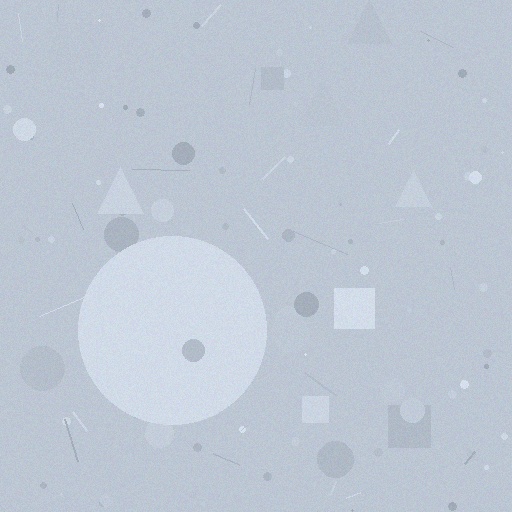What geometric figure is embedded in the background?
A circle is embedded in the background.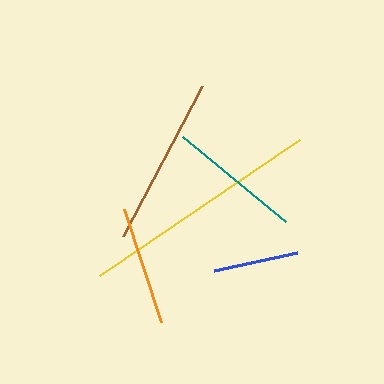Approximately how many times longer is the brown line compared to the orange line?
The brown line is approximately 1.4 times the length of the orange line.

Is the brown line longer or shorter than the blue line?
The brown line is longer than the blue line.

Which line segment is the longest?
The yellow line is the longest at approximately 242 pixels.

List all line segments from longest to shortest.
From longest to shortest: yellow, brown, teal, orange, blue.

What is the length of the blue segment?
The blue segment is approximately 85 pixels long.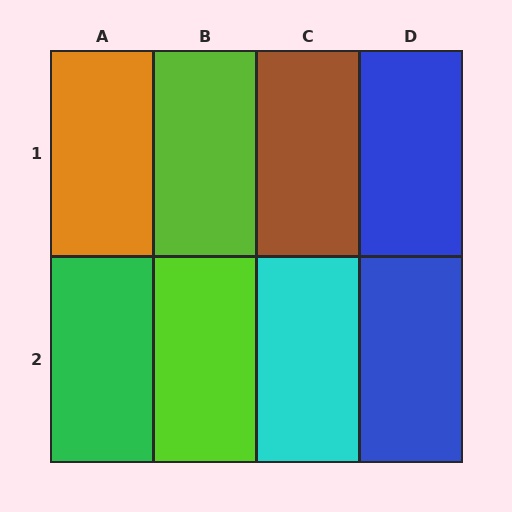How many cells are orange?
1 cell is orange.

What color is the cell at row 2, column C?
Cyan.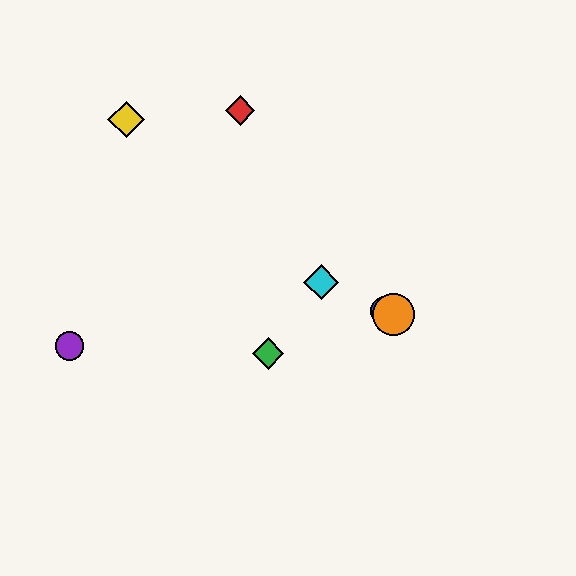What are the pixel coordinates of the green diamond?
The green diamond is at (268, 353).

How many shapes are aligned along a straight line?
3 shapes (the blue circle, the orange circle, the cyan diamond) are aligned along a straight line.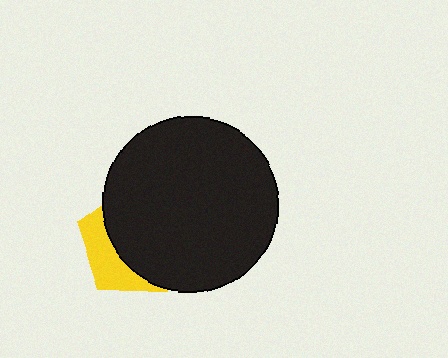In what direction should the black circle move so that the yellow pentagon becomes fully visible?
The black circle should move right. That is the shortest direction to clear the overlap and leave the yellow pentagon fully visible.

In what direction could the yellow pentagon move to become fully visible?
The yellow pentagon could move left. That would shift it out from behind the black circle entirely.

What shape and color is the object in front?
The object in front is a black circle.